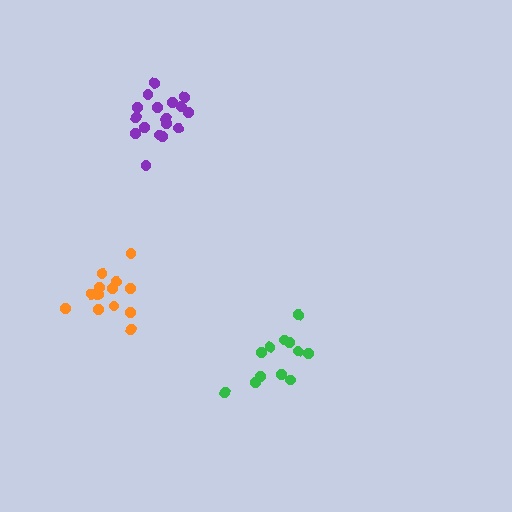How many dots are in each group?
Group 1: 13 dots, Group 2: 12 dots, Group 3: 17 dots (42 total).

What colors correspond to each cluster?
The clusters are colored: orange, green, purple.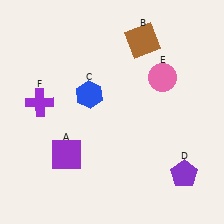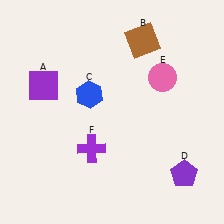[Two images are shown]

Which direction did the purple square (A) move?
The purple square (A) moved up.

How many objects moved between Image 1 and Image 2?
2 objects moved between the two images.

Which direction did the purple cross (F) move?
The purple cross (F) moved right.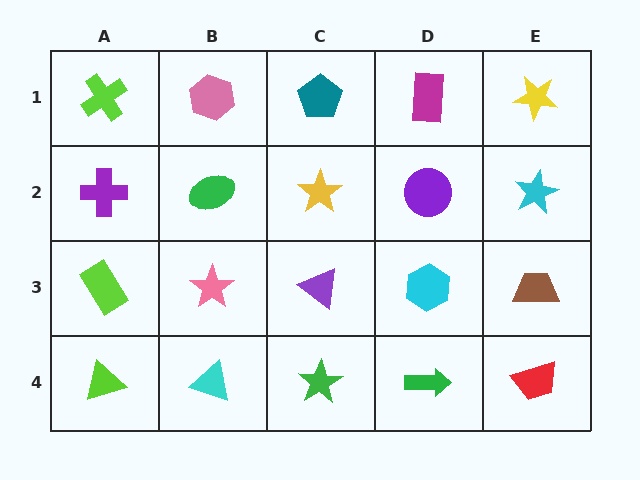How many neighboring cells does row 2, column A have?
3.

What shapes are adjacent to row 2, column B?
A pink hexagon (row 1, column B), a pink star (row 3, column B), a purple cross (row 2, column A), a yellow star (row 2, column C).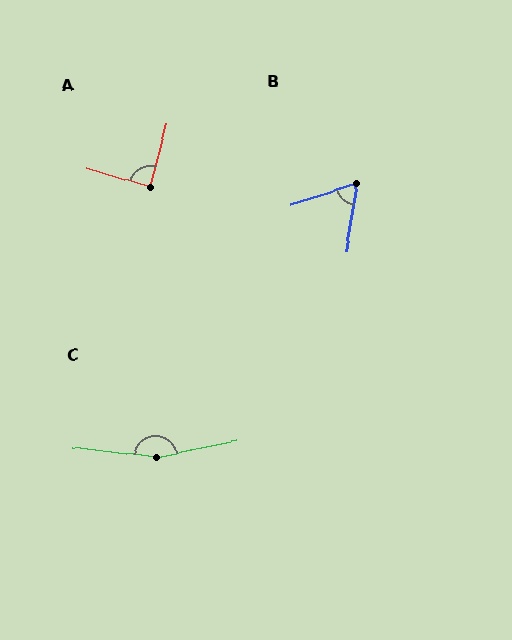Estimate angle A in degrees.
Approximately 88 degrees.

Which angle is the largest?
C, at approximately 162 degrees.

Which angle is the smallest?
B, at approximately 64 degrees.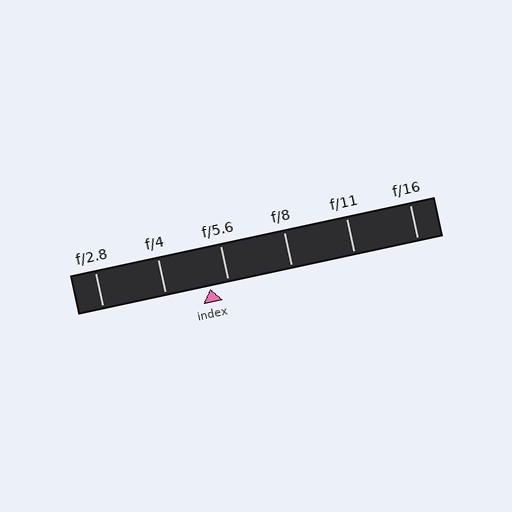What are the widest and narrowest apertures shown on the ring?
The widest aperture shown is f/2.8 and the narrowest is f/16.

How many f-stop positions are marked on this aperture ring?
There are 6 f-stop positions marked.